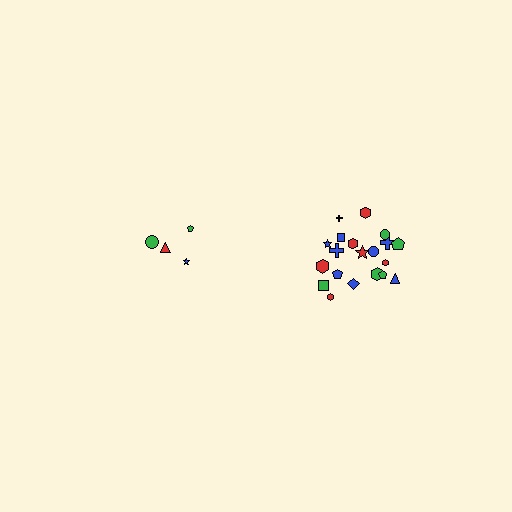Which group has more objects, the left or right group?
The right group.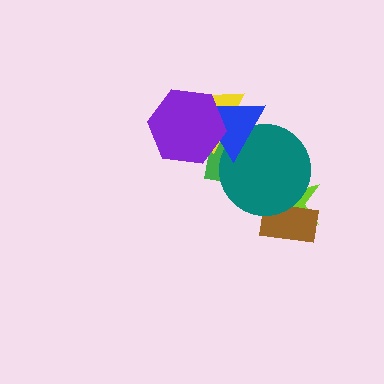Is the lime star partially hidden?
Yes, it is partially covered by another shape.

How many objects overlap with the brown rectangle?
2 objects overlap with the brown rectangle.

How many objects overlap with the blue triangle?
4 objects overlap with the blue triangle.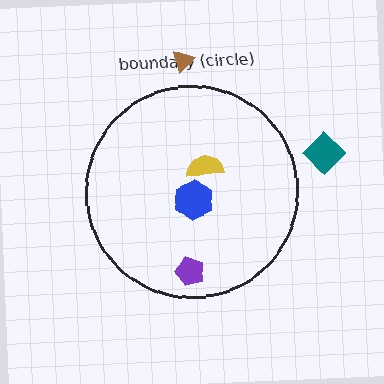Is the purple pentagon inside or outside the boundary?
Inside.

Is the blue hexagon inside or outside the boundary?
Inside.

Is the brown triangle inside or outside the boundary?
Outside.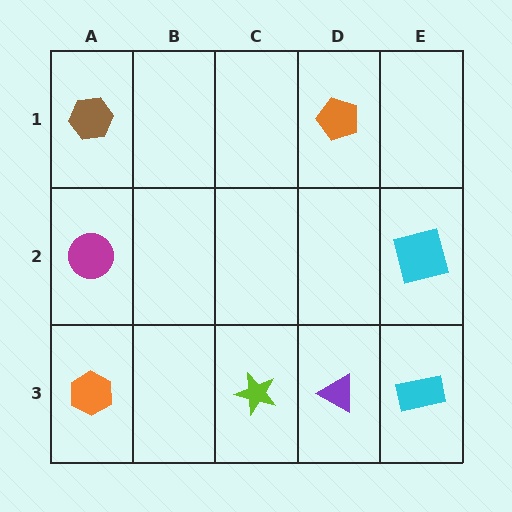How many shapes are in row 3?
4 shapes.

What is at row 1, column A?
A brown hexagon.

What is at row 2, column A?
A magenta circle.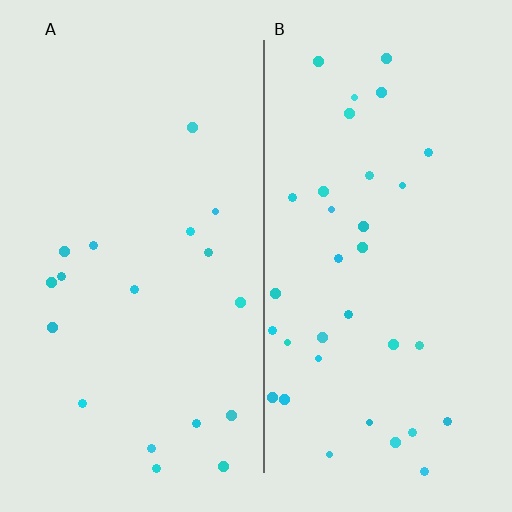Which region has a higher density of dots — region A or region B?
B (the right).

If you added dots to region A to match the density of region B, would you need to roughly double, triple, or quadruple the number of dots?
Approximately double.